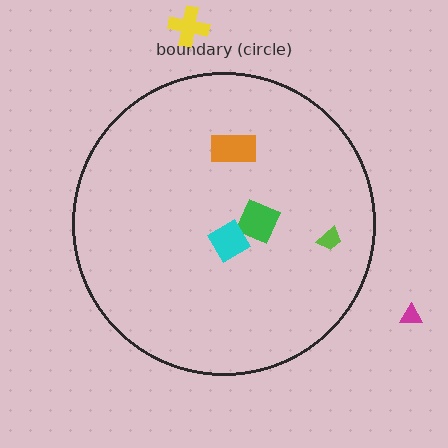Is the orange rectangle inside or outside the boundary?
Inside.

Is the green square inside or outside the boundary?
Inside.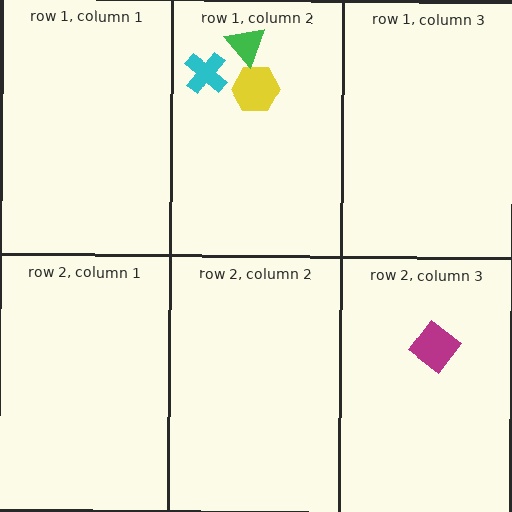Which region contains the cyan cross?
The row 1, column 2 region.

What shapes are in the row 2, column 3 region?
The magenta diamond.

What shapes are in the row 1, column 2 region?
The yellow hexagon, the cyan cross, the green triangle.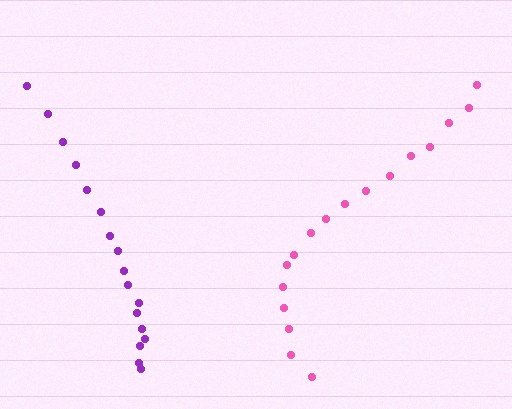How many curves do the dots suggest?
There are 2 distinct paths.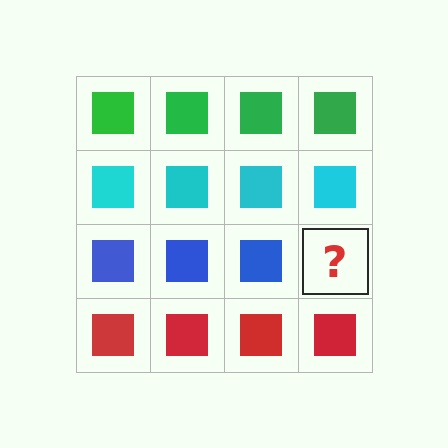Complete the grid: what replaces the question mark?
The question mark should be replaced with a blue square.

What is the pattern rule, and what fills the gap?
The rule is that each row has a consistent color. The gap should be filled with a blue square.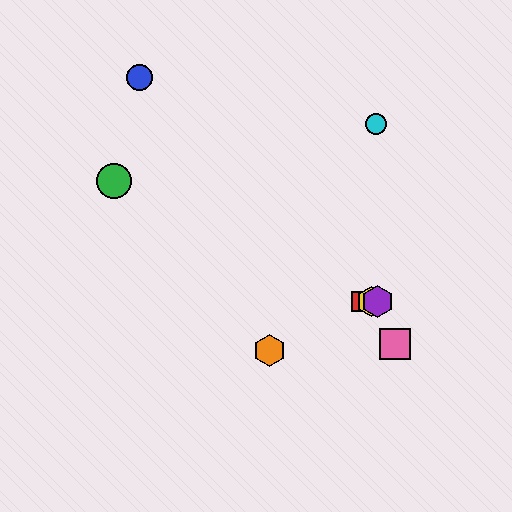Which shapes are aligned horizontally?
The red square, the yellow hexagon, the purple hexagon are aligned horizontally.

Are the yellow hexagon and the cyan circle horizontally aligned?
No, the yellow hexagon is at y≈301 and the cyan circle is at y≈124.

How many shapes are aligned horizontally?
3 shapes (the red square, the yellow hexagon, the purple hexagon) are aligned horizontally.